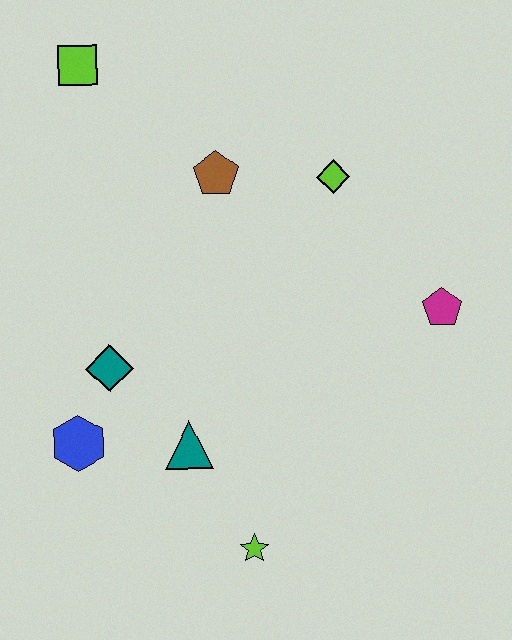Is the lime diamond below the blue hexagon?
No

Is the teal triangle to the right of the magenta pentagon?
No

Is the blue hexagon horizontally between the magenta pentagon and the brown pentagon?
No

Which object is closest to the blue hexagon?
The teal diamond is closest to the blue hexagon.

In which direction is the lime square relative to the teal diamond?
The lime square is above the teal diamond.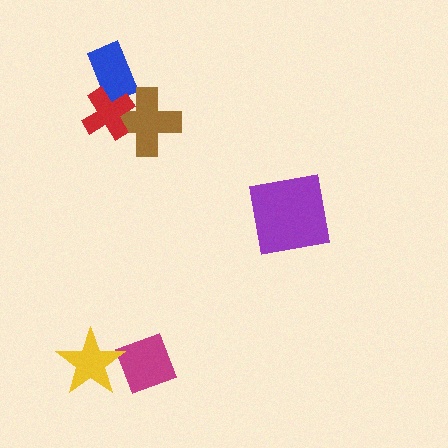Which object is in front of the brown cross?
The red cross is in front of the brown cross.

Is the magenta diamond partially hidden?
Yes, it is partially covered by another shape.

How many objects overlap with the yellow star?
1 object overlaps with the yellow star.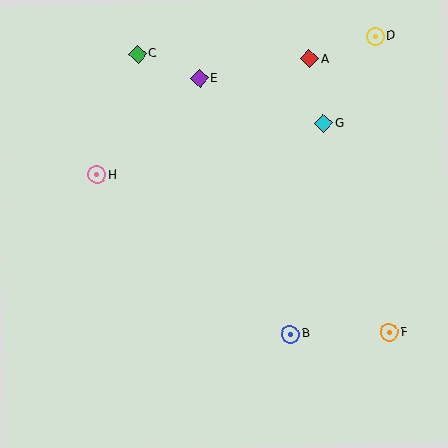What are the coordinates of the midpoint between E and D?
The midpoint between E and D is at (287, 57).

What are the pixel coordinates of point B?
Point B is at (290, 334).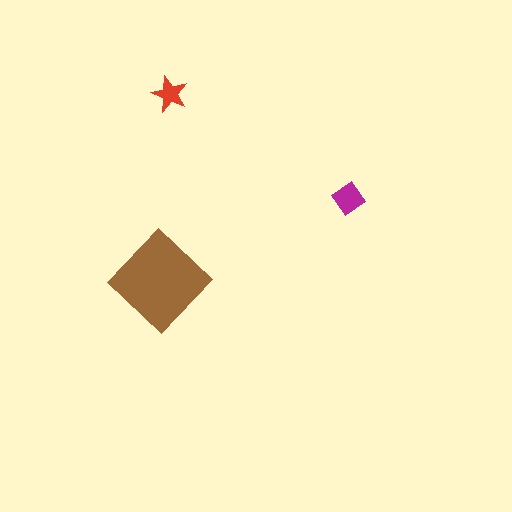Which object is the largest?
The brown diamond.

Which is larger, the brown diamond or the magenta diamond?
The brown diamond.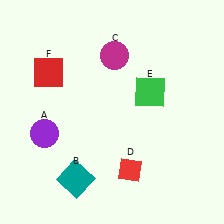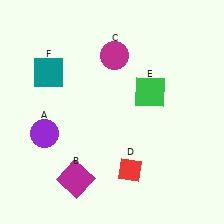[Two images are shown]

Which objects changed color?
B changed from teal to magenta. F changed from red to teal.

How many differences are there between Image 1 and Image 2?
There are 2 differences between the two images.